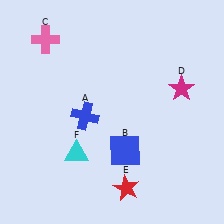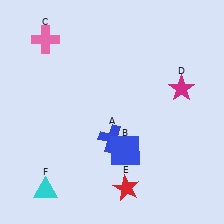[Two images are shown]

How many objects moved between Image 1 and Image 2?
2 objects moved between the two images.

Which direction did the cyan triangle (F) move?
The cyan triangle (F) moved down.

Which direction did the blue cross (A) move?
The blue cross (A) moved right.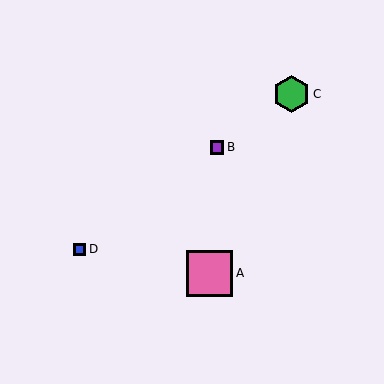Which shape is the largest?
The pink square (labeled A) is the largest.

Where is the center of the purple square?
The center of the purple square is at (217, 147).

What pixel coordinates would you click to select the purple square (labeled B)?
Click at (217, 147) to select the purple square B.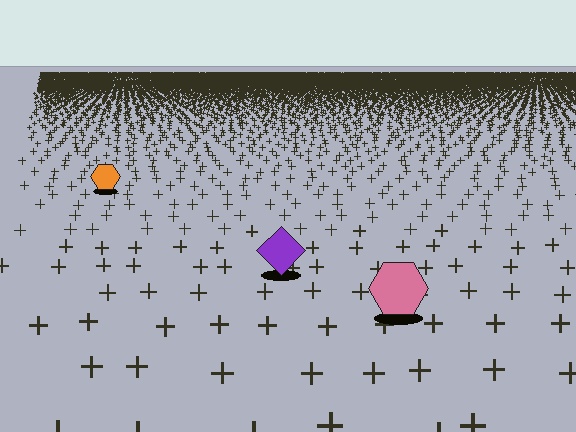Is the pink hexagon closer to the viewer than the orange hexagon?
Yes. The pink hexagon is closer — you can tell from the texture gradient: the ground texture is coarser near it.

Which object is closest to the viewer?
The pink hexagon is closest. The texture marks near it are larger and more spread out.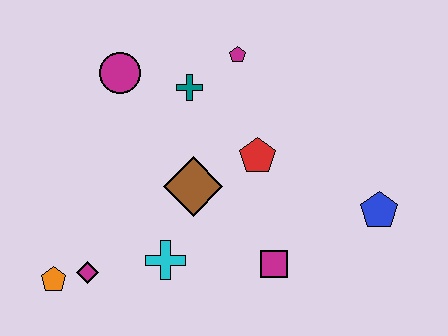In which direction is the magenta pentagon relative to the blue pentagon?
The magenta pentagon is above the blue pentagon.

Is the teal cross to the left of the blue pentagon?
Yes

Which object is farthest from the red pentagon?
The orange pentagon is farthest from the red pentagon.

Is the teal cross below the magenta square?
No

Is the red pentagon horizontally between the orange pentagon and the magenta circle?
No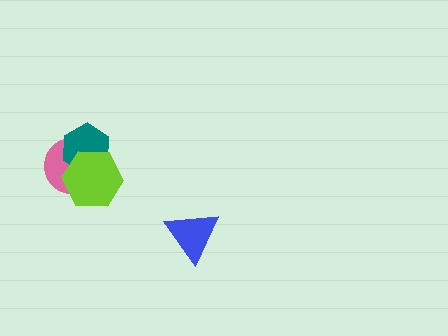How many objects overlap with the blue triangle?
0 objects overlap with the blue triangle.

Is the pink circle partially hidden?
Yes, it is partially covered by another shape.